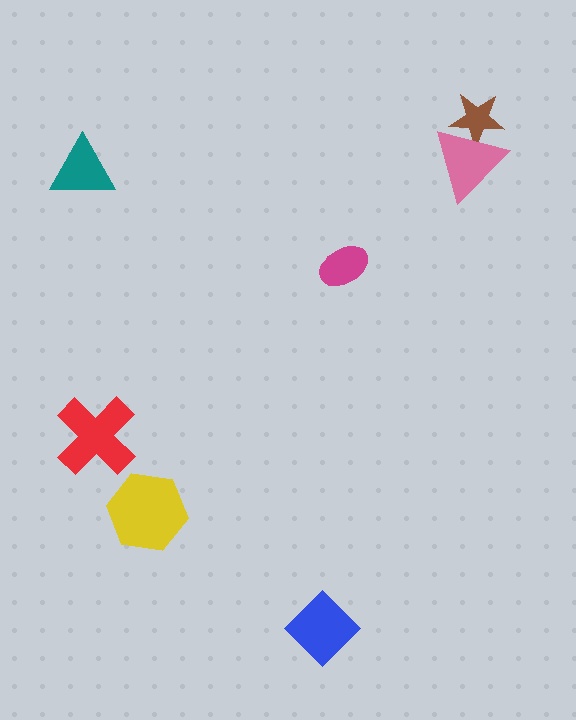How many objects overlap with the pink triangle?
1 object overlaps with the pink triangle.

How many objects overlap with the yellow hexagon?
0 objects overlap with the yellow hexagon.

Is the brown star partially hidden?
Yes, it is partially covered by another shape.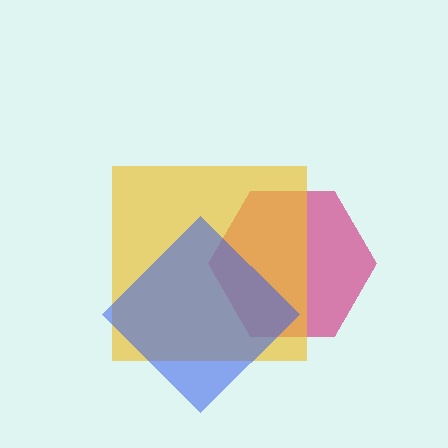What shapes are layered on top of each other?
The layered shapes are: a magenta hexagon, a yellow square, a blue diamond.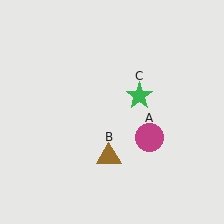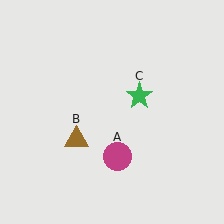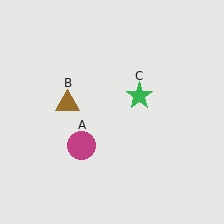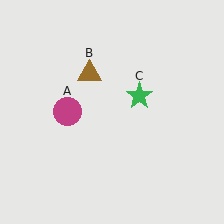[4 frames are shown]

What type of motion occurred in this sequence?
The magenta circle (object A), brown triangle (object B) rotated clockwise around the center of the scene.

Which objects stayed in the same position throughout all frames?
Green star (object C) remained stationary.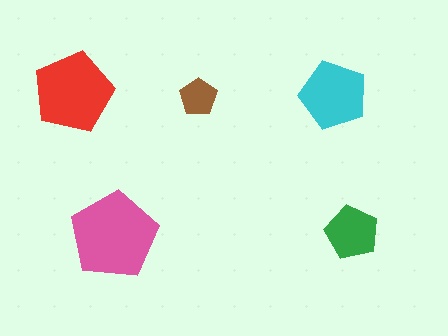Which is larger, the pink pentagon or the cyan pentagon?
The pink one.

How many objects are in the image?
There are 5 objects in the image.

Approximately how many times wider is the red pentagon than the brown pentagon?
About 2 times wider.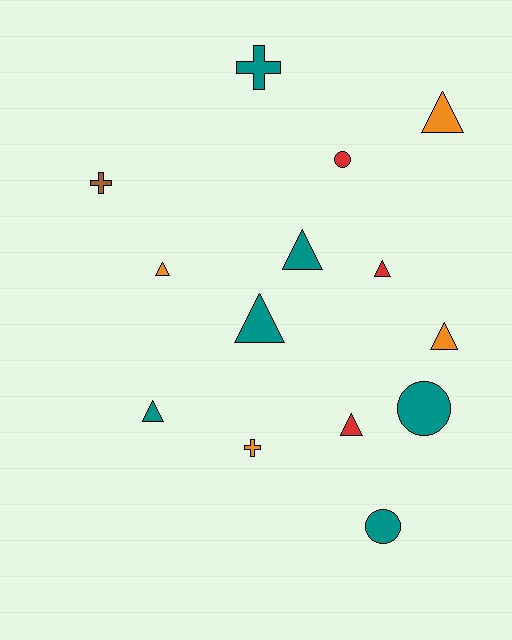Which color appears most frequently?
Teal, with 6 objects.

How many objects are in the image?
There are 14 objects.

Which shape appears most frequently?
Triangle, with 8 objects.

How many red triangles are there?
There are 2 red triangles.